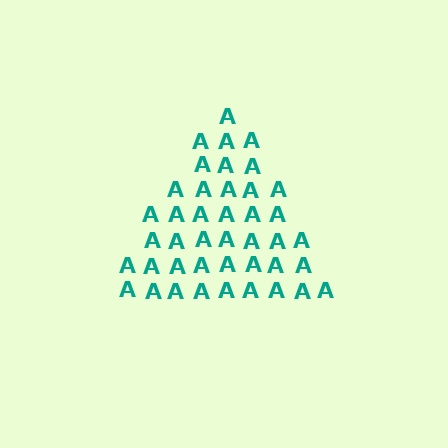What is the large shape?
The large shape is a triangle.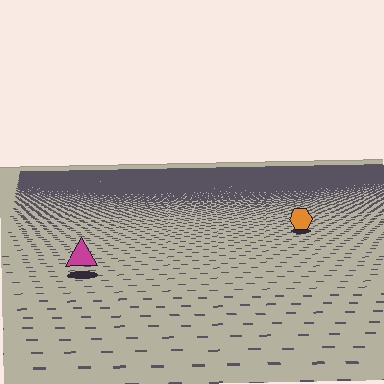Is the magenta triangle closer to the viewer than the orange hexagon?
Yes. The magenta triangle is closer — you can tell from the texture gradient: the ground texture is coarser near it.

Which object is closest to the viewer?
The magenta triangle is closest. The texture marks near it are larger and more spread out.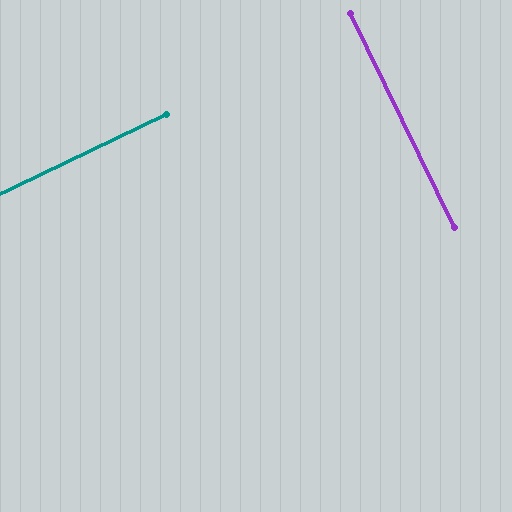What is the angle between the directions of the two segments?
Approximately 90 degrees.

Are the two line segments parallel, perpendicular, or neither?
Perpendicular — they meet at approximately 90°.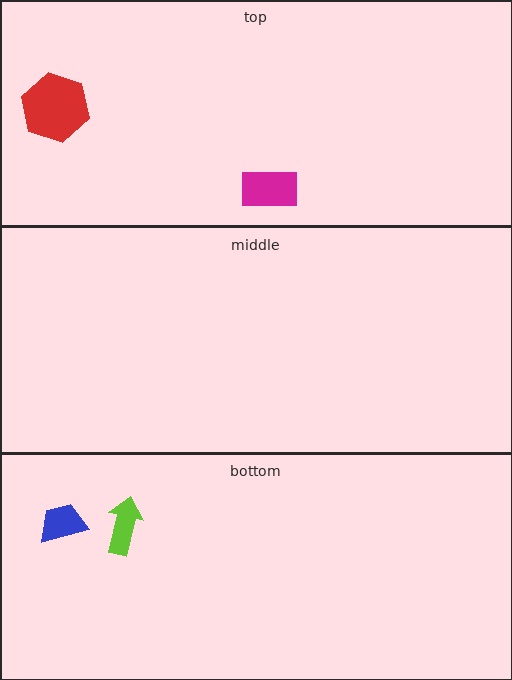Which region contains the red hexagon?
The top region.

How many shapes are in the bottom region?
2.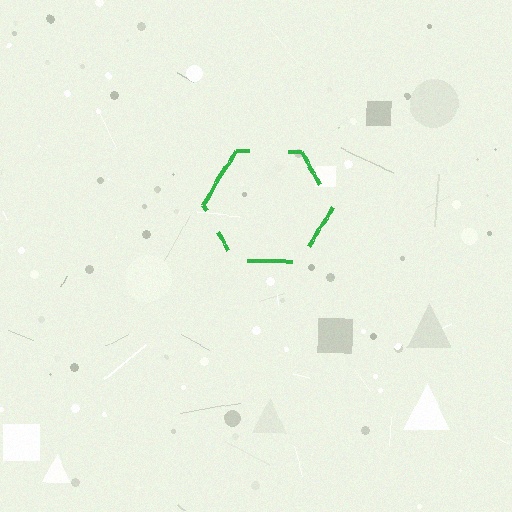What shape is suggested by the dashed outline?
The dashed outline suggests a hexagon.